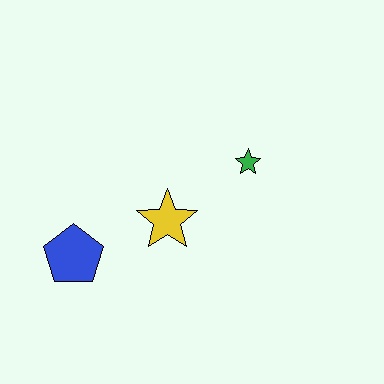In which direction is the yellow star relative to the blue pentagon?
The yellow star is to the right of the blue pentagon.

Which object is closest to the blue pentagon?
The yellow star is closest to the blue pentagon.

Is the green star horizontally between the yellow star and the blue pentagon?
No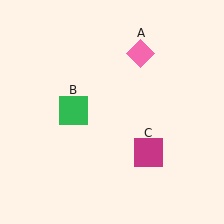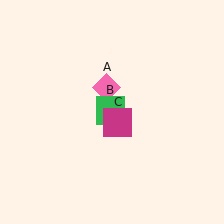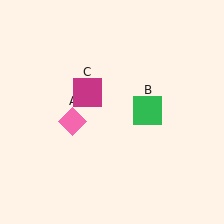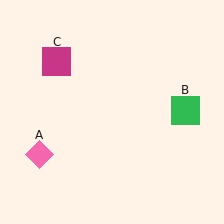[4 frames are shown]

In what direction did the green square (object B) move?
The green square (object B) moved right.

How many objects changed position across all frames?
3 objects changed position: pink diamond (object A), green square (object B), magenta square (object C).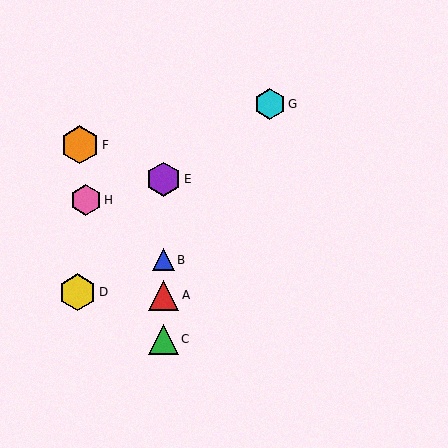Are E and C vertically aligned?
Yes, both are at x≈163.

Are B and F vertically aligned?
No, B is at x≈163 and F is at x≈80.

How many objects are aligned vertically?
4 objects (A, B, C, E) are aligned vertically.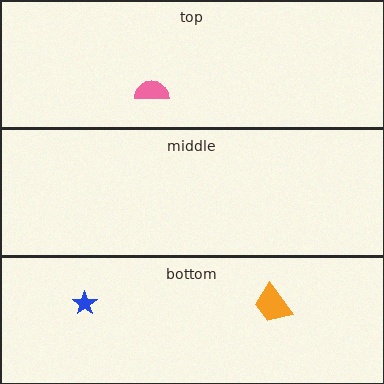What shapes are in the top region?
The pink semicircle.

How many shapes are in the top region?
1.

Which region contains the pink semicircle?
The top region.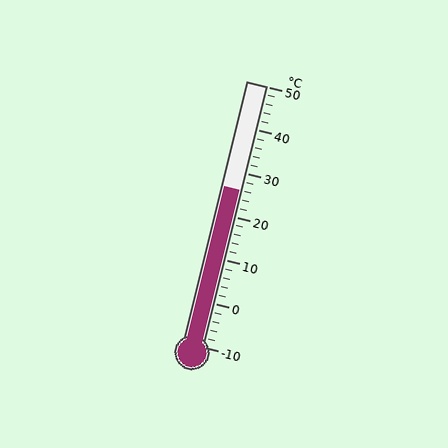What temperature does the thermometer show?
The thermometer shows approximately 26°C.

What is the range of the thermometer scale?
The thermometer scale ranges from -10°C to 50°C.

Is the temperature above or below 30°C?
The temperature is below 30°C.